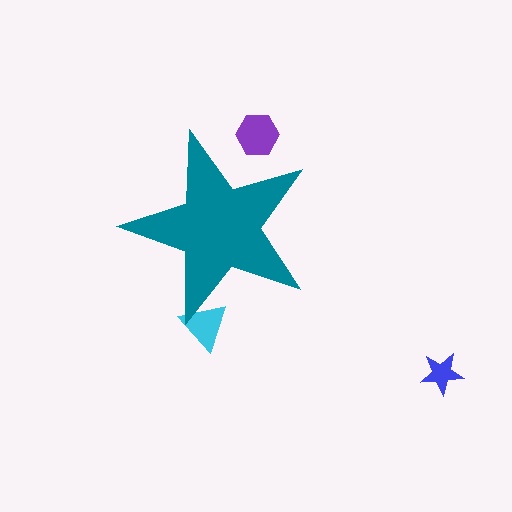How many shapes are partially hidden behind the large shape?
2 shapes are partially hidden.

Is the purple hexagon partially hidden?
Yes, the purple hexagon is partially hidden behind the teal star.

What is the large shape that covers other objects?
A teal star.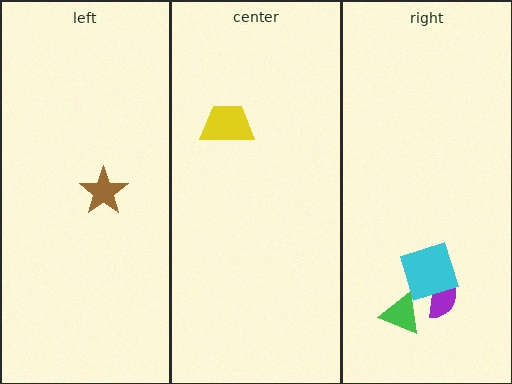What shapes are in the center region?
The yellow trapezoid.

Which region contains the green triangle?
The right region.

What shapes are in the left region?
The brown star.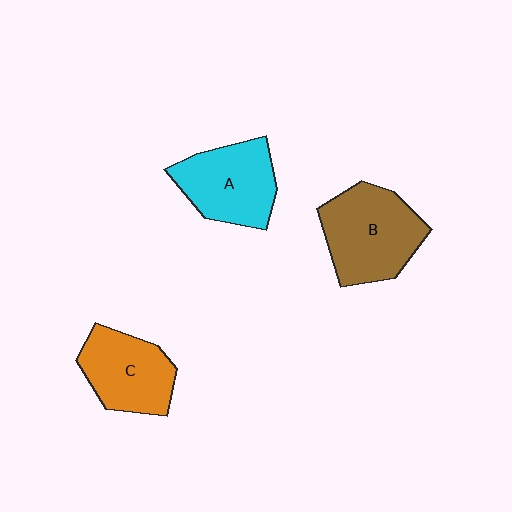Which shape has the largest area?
Shape B (brown).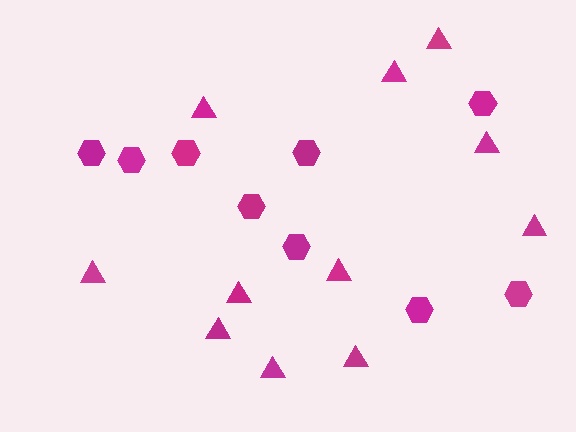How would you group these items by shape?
There are 2 groups: one group of hexagons (9) and one group of triangles (11).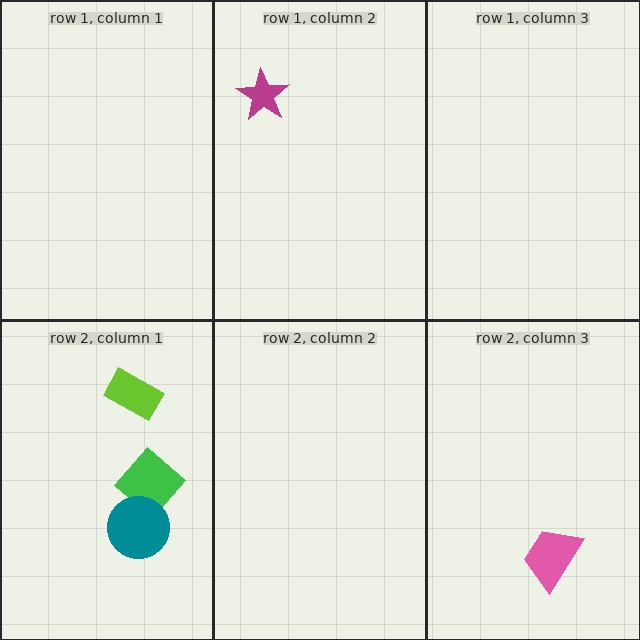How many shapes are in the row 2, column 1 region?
3.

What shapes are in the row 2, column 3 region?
The pink trapezoid.